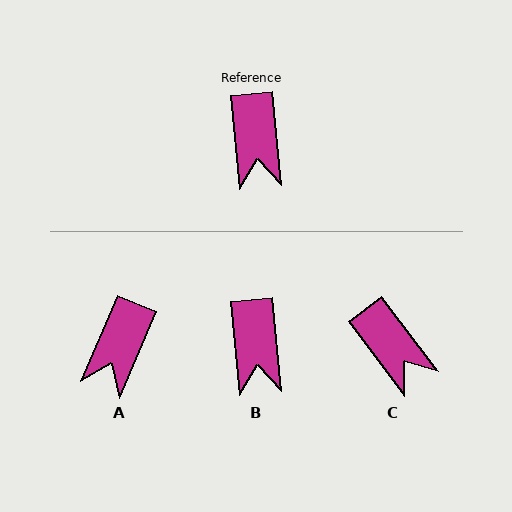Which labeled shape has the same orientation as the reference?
B.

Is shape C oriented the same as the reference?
No, it is off by about 32 degrees.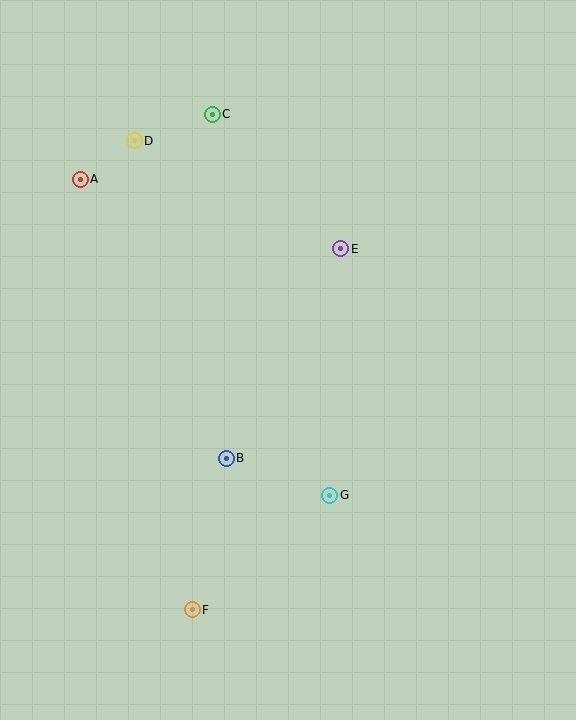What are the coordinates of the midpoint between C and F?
The midpoint between C and F is at (202, 362).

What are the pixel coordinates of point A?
Point A is at (80, 179).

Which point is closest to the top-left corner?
Point D is closest to the top-left corner.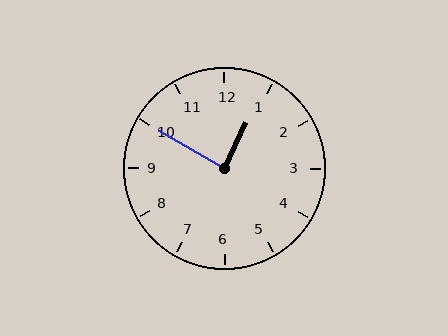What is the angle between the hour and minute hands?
Approximately 85 degrees.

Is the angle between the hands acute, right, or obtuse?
It is right.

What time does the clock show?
12:50.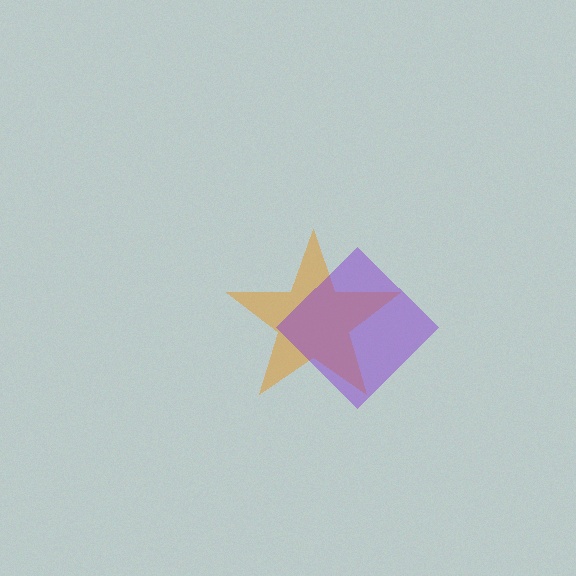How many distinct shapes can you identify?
There are 2 distinct shapes: an orange star, a purple diamond.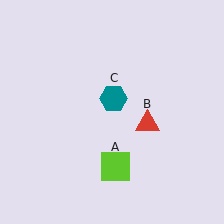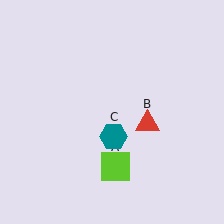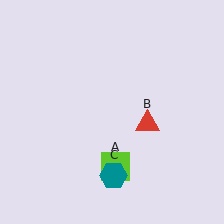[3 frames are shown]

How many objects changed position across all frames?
1 object changed position: teal hexagon (object C).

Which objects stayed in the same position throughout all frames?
Lime square (object A) and red triangle (object B) remained stationary.